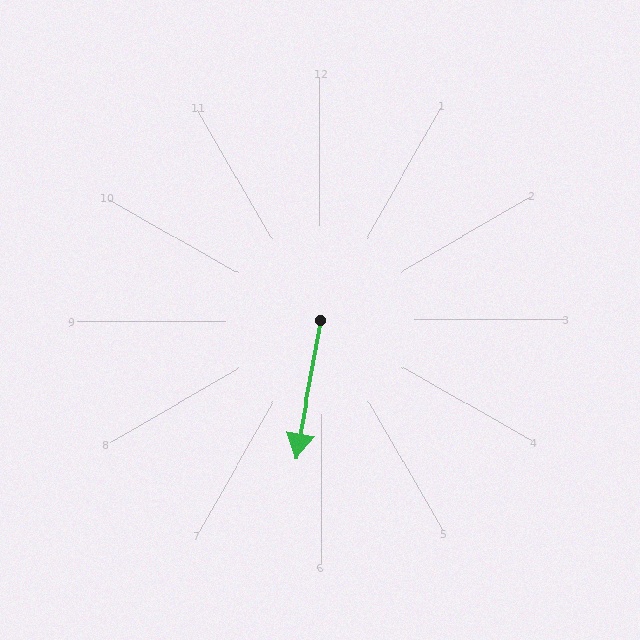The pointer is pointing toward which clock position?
Roughly 6 o'clock.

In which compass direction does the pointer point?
South.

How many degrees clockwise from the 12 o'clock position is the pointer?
Approximately 190 degrees.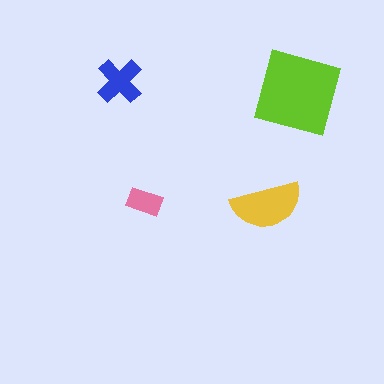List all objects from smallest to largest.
The pink rectangle, the blue cross, the yellow semicircle, the lime square.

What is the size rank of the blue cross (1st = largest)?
3rd.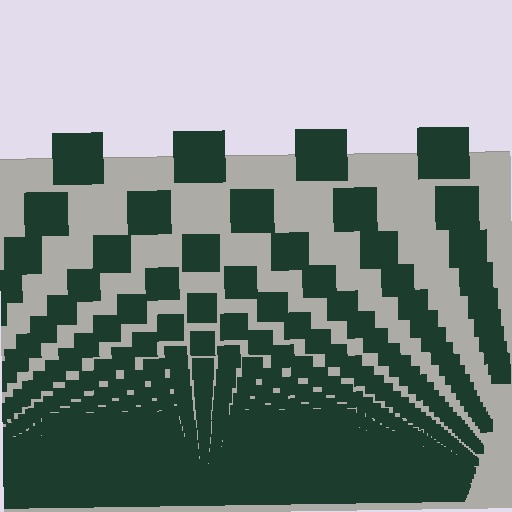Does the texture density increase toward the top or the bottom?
Density increases toward the bottom.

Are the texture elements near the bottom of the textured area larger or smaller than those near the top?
Smaller. The gradient is inverted — elements near the bottom are smaller and denser.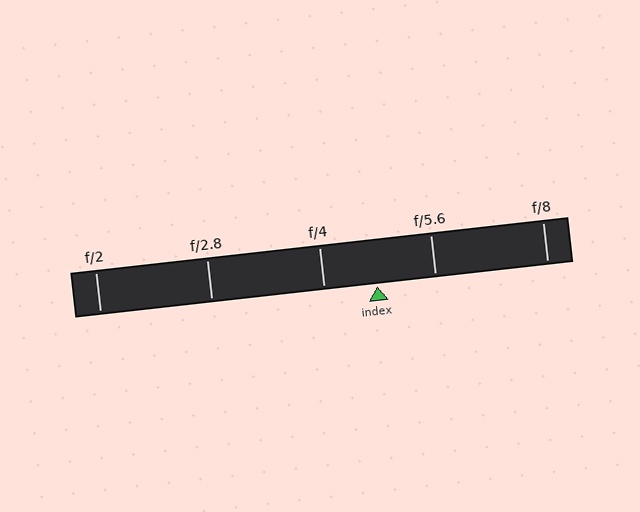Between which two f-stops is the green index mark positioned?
The index mark is between f/4 and f/5.6.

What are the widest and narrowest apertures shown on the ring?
The widest aperture shown is f/2 and the narrowest is f/8.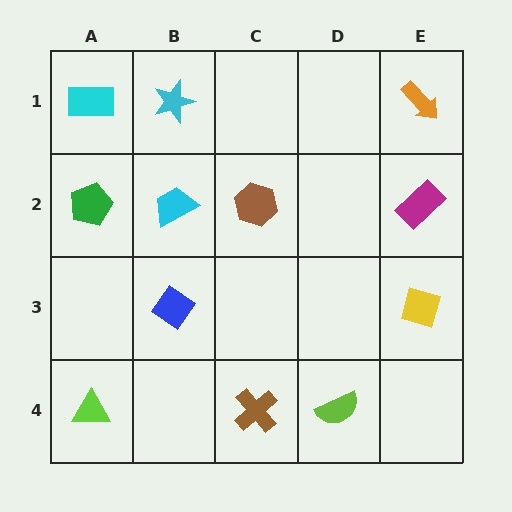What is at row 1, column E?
An orange arrow.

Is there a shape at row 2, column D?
No, that cell is empty.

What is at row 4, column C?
A brown cross.